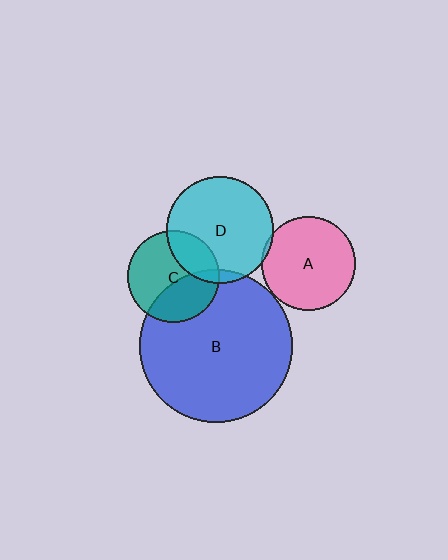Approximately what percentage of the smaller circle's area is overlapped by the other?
Approximately 5%.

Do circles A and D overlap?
Yes.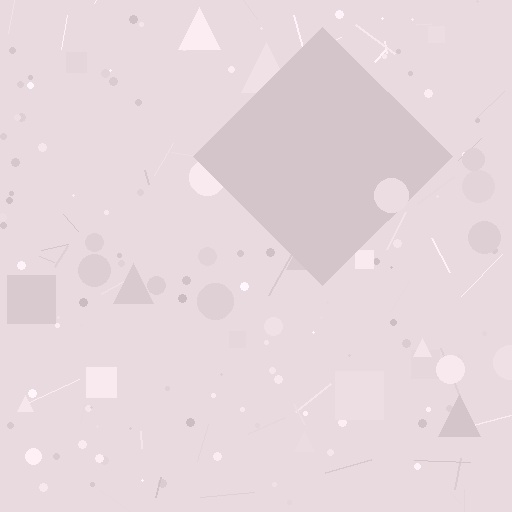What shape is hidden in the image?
A diamond is hidden in the image.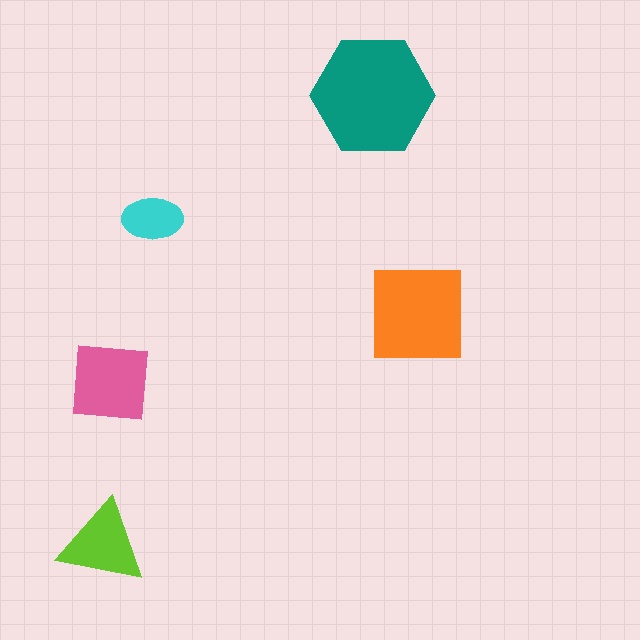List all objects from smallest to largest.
The cyan ellipse, the lime triangle, the pink square, the orange square, the teal hexagon.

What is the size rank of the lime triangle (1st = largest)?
4th.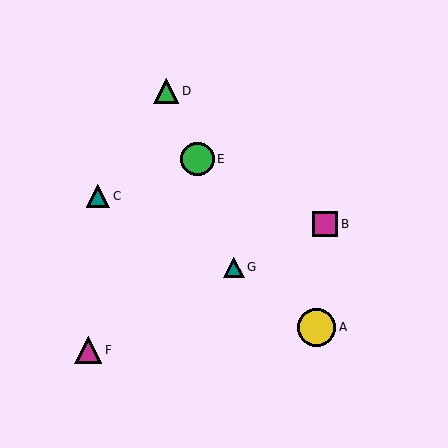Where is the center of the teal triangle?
The center of the teal triangle is at (98, 196).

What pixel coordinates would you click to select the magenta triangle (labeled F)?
Click at (88, 350) to select the magenta triangle F.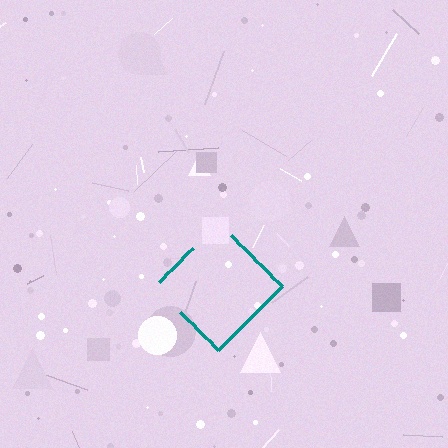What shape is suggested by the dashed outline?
The dashed outline suggests a diamond.